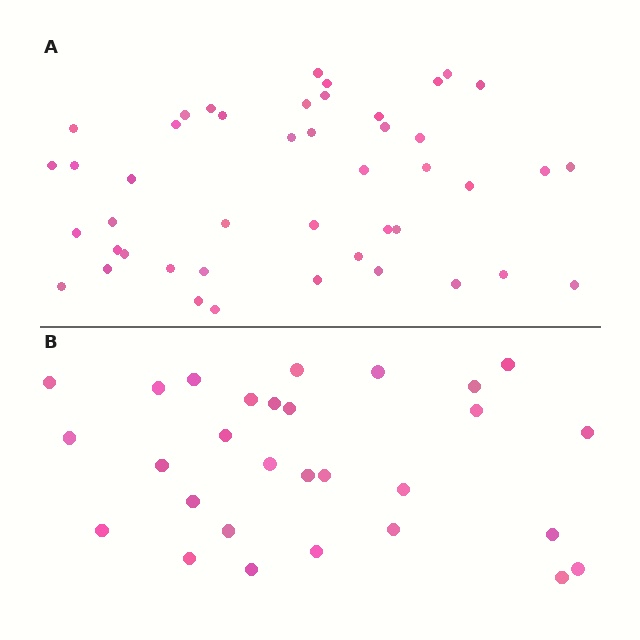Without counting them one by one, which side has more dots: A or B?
Region A (the top region) has more dots.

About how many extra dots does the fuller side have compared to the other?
Region A has approximately 15 more dots than region B.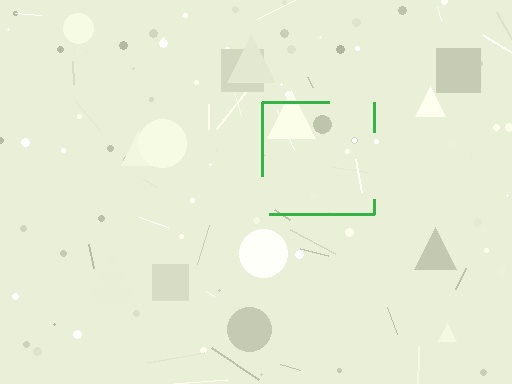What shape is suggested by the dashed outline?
The dashed outline suggests a square.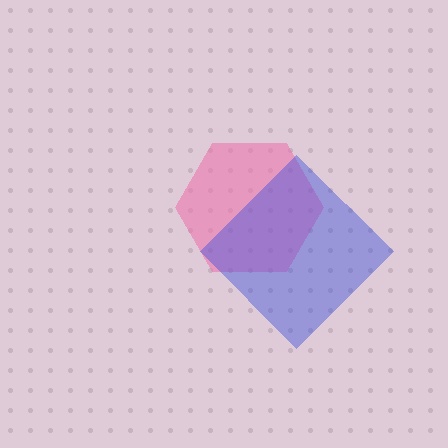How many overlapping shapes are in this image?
There are 2 overlapping shapes in the image.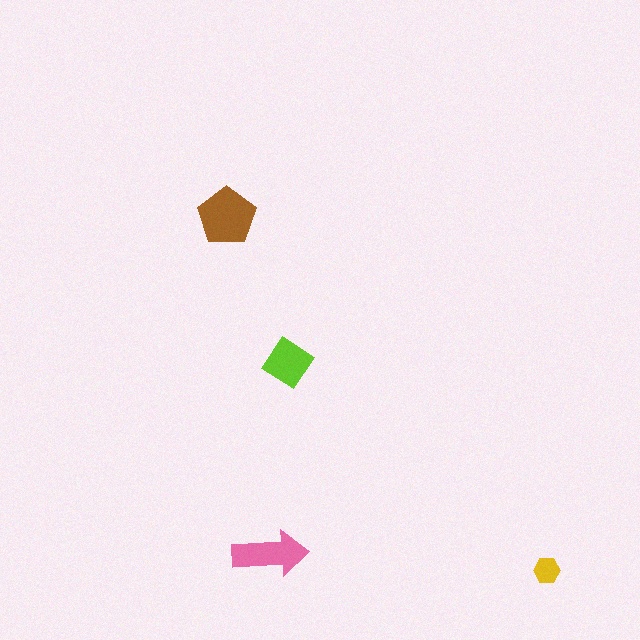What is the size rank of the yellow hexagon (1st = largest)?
4th.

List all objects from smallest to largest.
The yellow hexagon, the lime diamond, the pink arrow, the brown pentagon.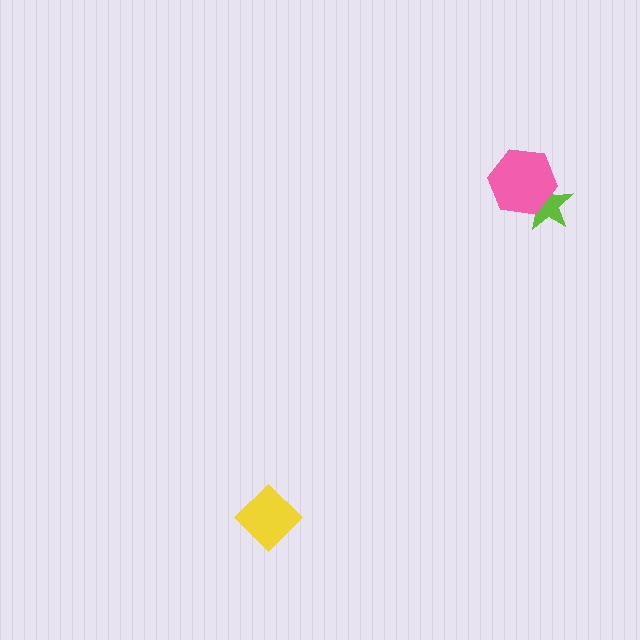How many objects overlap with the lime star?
1 object overlaps with the lime star.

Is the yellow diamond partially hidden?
No, no other shape covers it.